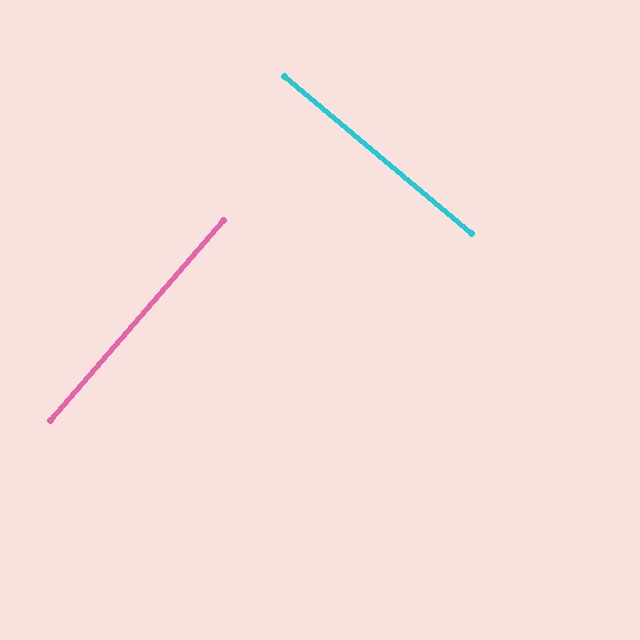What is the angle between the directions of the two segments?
Approximately 89 degrees.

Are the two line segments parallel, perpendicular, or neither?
Perpendicular — they meet at approximately 89°.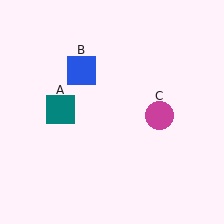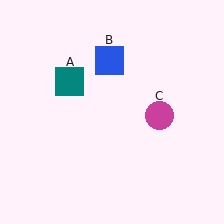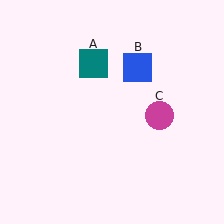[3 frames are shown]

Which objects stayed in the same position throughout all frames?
Magenta circle (object C) remained stationary.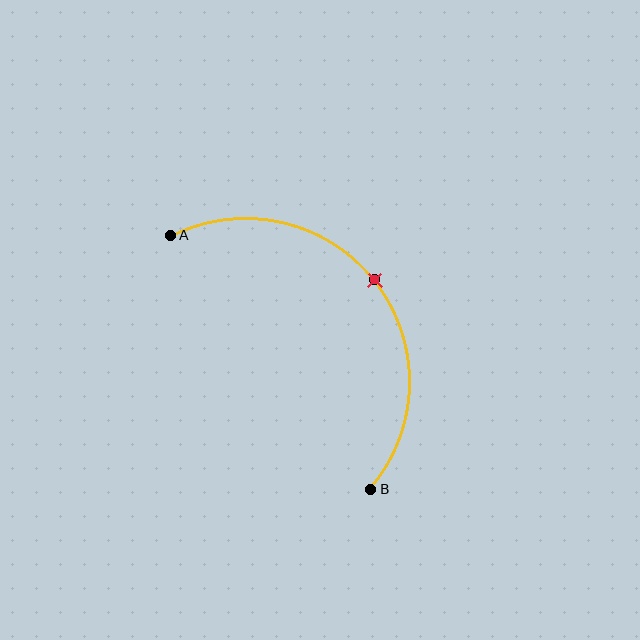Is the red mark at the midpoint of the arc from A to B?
Yes. The red mark lies on the arc at equal arc-length from both A and B — it is the arc midpoint.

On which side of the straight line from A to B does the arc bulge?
The arc bulges above and to the right of the straight line connecting A and B.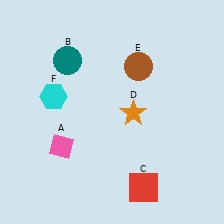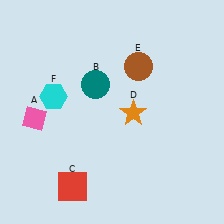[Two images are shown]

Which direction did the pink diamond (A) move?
The pink diamond (A) moved up.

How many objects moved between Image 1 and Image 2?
3 objects moved between the two images.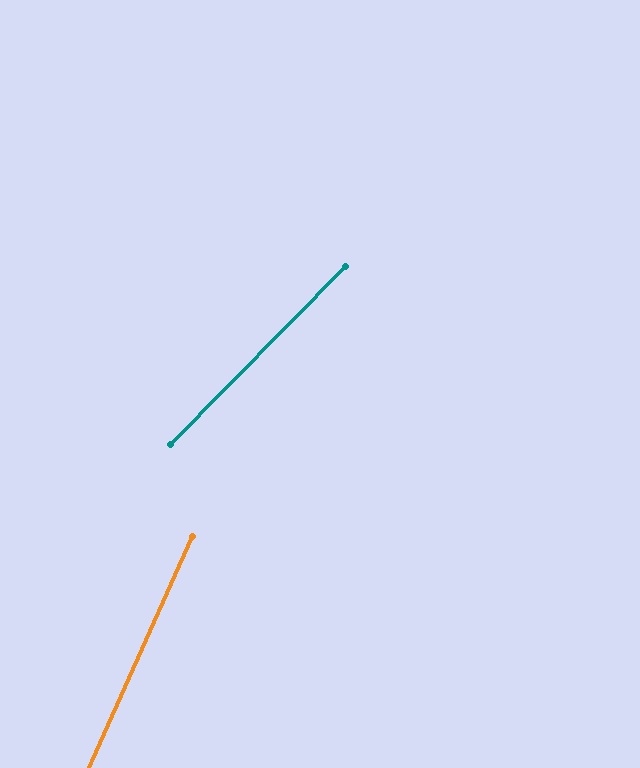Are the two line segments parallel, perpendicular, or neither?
Neither parallel nor perpendicular — they differ by about 21°.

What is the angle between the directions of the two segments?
Approximately 21 degrees.